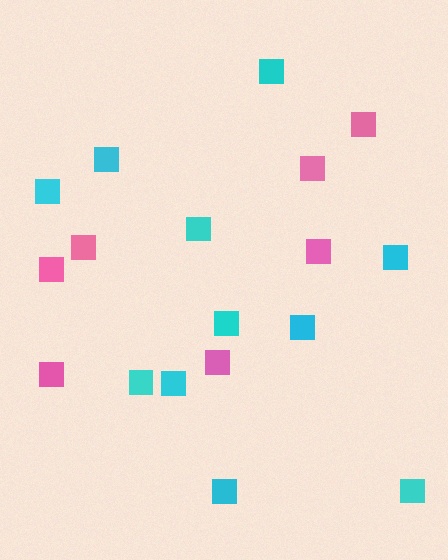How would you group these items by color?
There are 2 groups: one group of cyan squares (11) and one group of pink squares (7).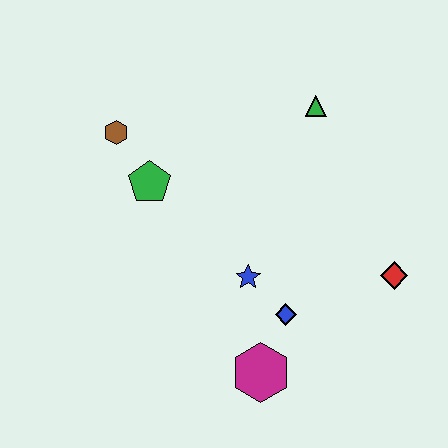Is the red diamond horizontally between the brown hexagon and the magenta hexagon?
No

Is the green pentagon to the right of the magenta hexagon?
No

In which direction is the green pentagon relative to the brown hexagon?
The green pentagon is below the brown hexagon.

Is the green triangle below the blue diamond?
No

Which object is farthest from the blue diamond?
The brown hexagon is farthest from the blue diamond.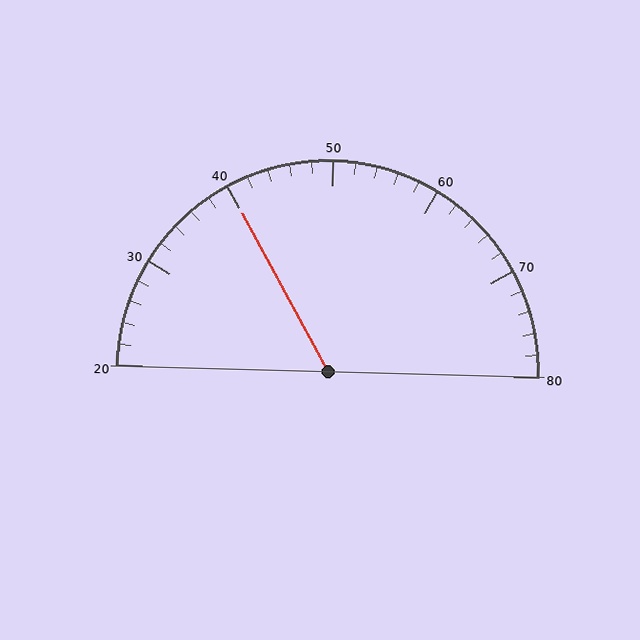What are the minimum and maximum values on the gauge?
The gauge ranges from 20 to 80.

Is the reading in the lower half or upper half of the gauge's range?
The reading is in the lower half of the range (20 to 80).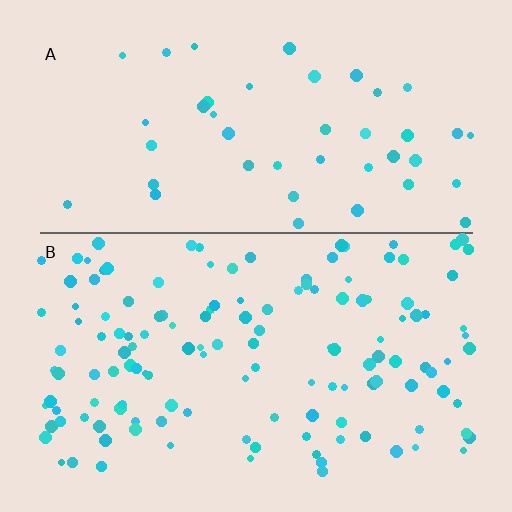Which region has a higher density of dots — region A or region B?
B (the bottom).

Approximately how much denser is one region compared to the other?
Approximately 3.0× — region B over region A.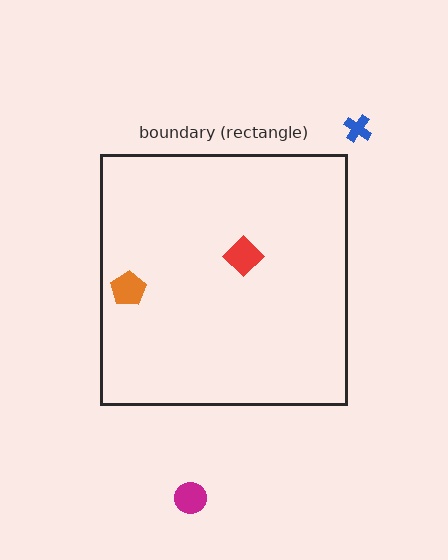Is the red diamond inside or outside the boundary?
Inside.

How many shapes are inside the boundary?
2 inside, 2 outside.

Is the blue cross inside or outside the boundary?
Outside.